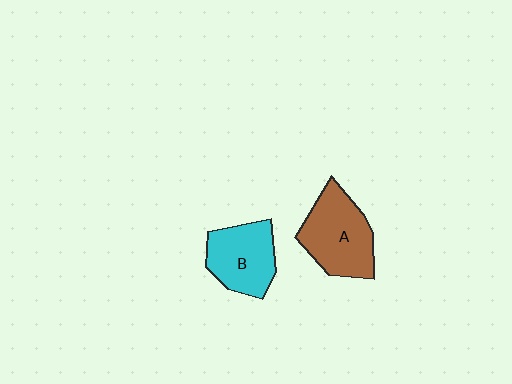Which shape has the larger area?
Shape A (brown).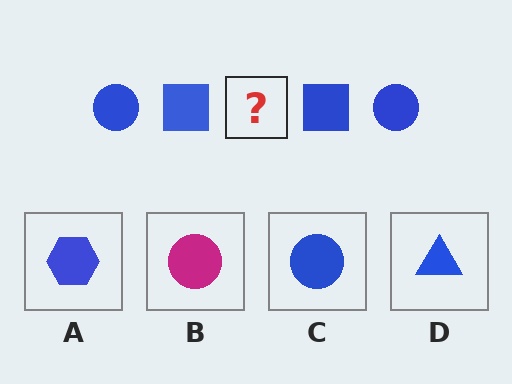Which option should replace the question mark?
Option C.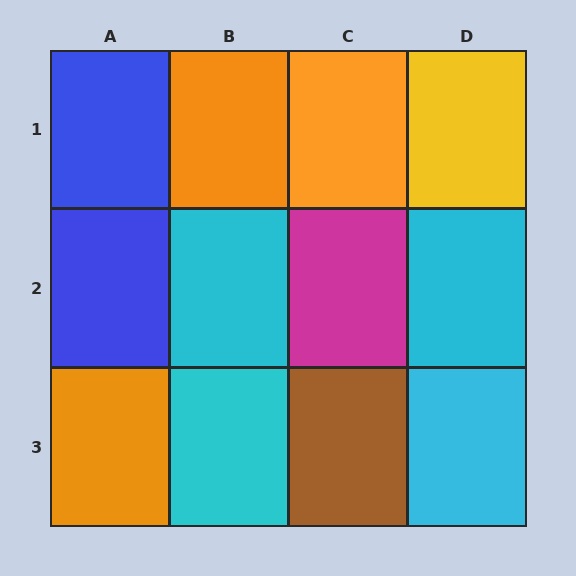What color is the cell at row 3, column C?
Brown.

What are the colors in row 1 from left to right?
Blue, orange, orange, yellow.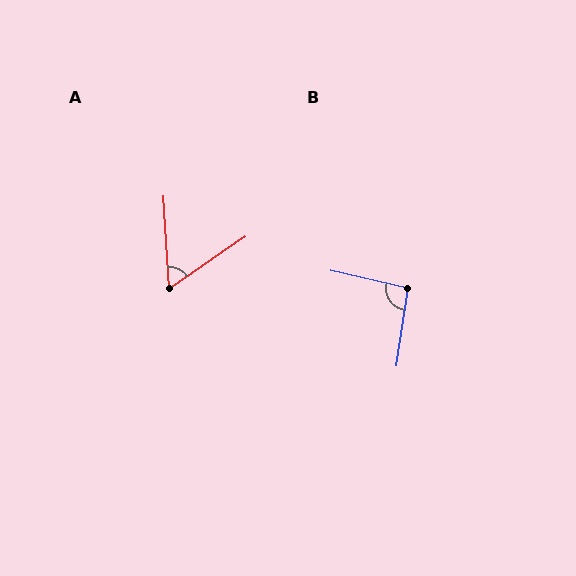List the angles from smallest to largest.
A (59°), B (94°).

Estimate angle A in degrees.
Approximately 59 degrees.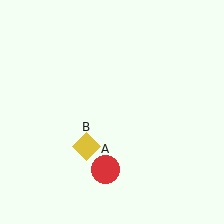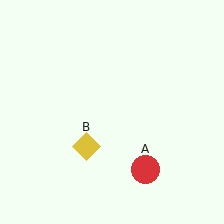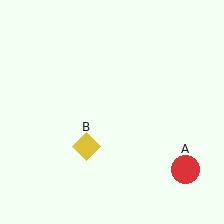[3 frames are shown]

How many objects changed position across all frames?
1 object changed position: red circle (object A).